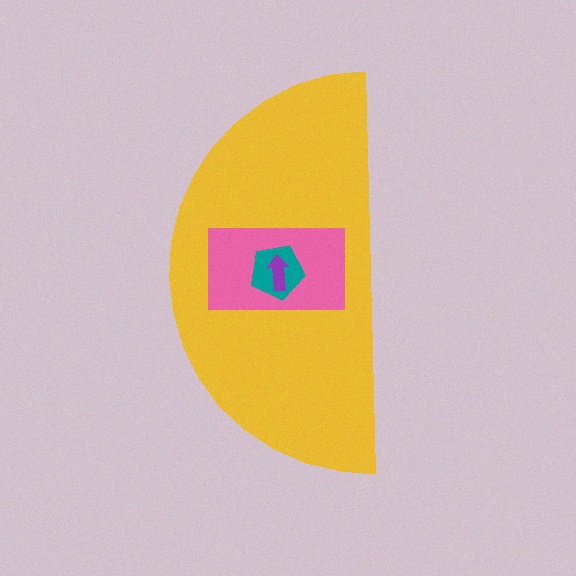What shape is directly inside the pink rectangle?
The teal pentagon.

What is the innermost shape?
The purple arrow.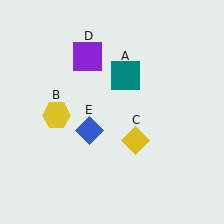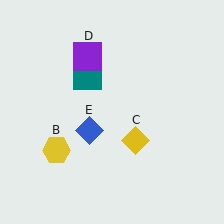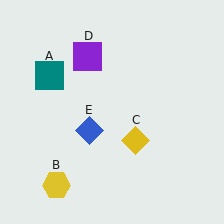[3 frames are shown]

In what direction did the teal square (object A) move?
The teal square (object A) moved left.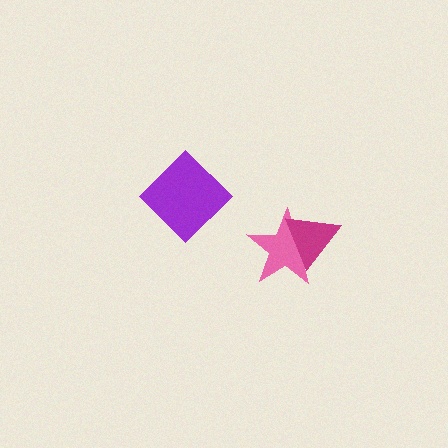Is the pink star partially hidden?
Yes, it is partially covered by another shape.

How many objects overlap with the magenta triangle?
1 object overlaps with the magenta triangle.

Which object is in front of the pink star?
The magenta triangle is in front of the pink star.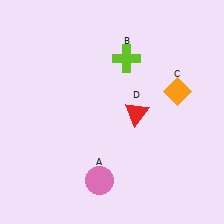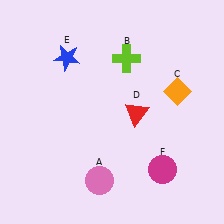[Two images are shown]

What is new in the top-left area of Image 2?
A blue star (E) was added in the top-left area of Image 2.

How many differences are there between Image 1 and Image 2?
There are 2 differences between the two images.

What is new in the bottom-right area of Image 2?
A magenta circle (F) was added in the bottom-right area of Image 2.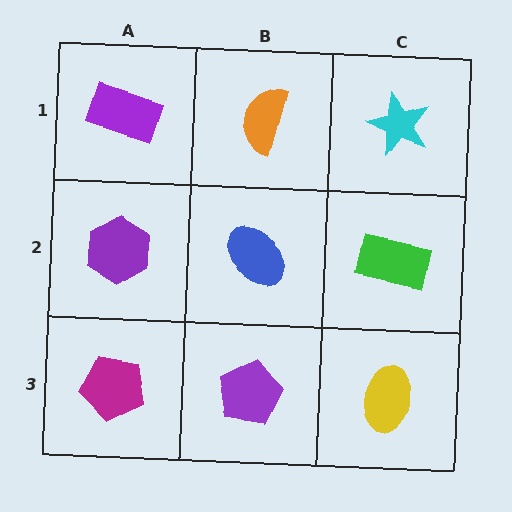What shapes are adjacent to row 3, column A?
A purple hexagon (row 2, column A), a purple pentagon (row 3, column B).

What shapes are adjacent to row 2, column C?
A cyan star (row 1, column C), a yellow ellipse (row 3, column C), a blue ellipse (row 2, column B).